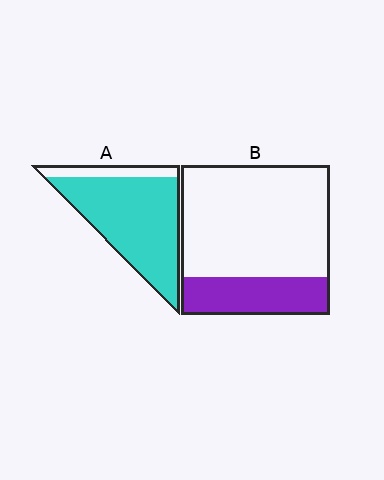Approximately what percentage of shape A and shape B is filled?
A is approximately 85% and B is approximately 25%.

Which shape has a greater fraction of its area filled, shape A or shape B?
Shape A.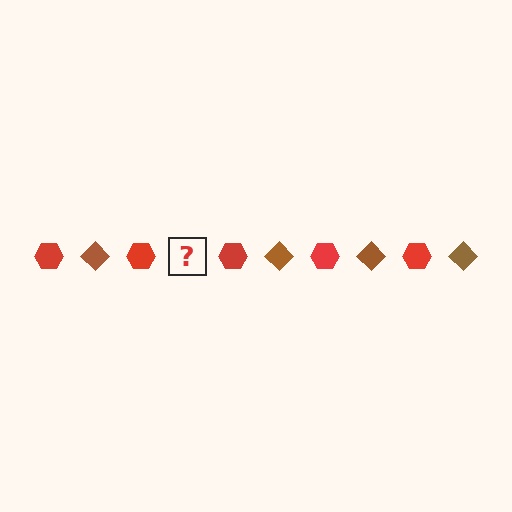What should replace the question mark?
The question mark should be replaced with a brown diamond.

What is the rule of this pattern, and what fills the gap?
The rule is that the pattern alternates between red hexagon and brown diamond. The gap should be filled with a brown diamond.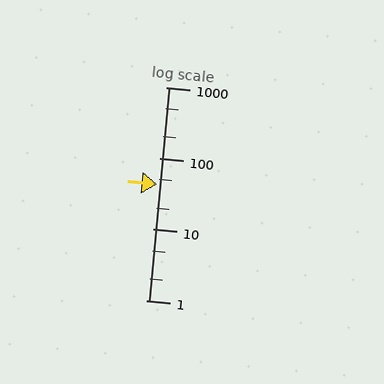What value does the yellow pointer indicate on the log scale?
The pointer indicates approximately 43.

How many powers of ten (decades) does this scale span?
The scale spans 3 decades, from 1 to 1000.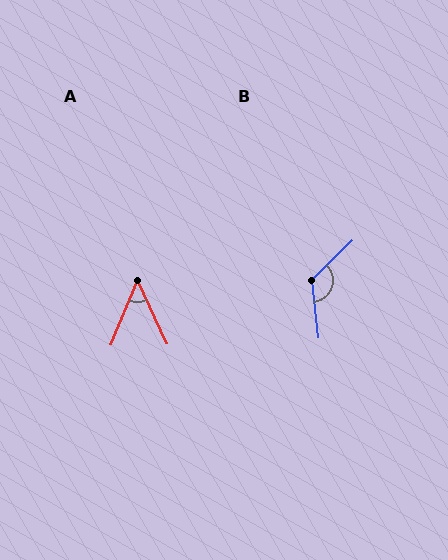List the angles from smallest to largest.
A (47°), B (128°).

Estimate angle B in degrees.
Approximately 128 degrees.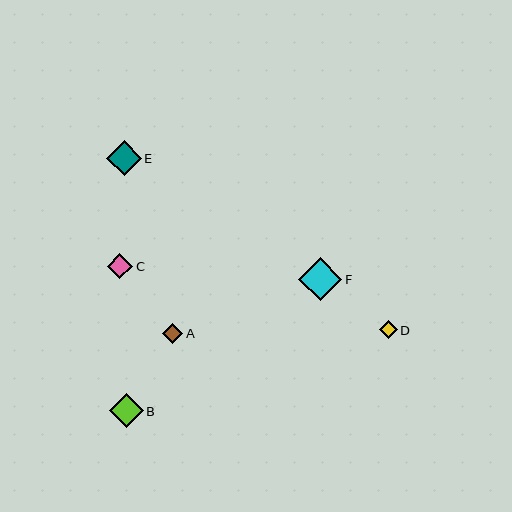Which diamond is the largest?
Diamond F is the largest with a size of approximately 43 pixels.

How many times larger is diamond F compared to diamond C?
Diamond F is approximately 1.7 times the size of diamond C.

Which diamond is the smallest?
Diamond D is the smallest with a size of approximately 18 pixels.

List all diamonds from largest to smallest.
From largest to smallest: F, E, B, C, A, D.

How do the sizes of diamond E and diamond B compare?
Diamond E and diamond B are approximately the same size.